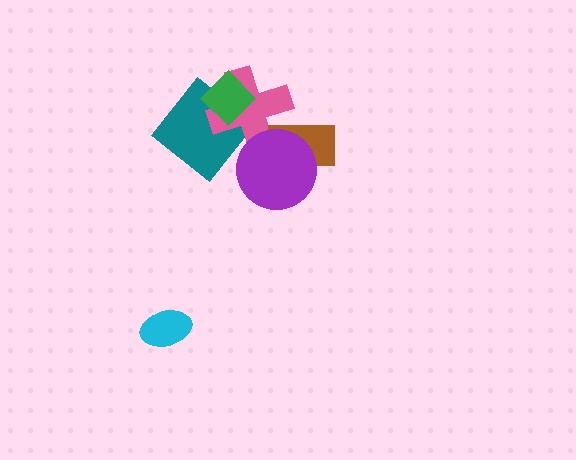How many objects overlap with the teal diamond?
2 objects overlap with the teal diamond.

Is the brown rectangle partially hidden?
Yes, it is partially covered by another shape.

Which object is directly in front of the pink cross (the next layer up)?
The brown rectangle is directly in front of the pink cross.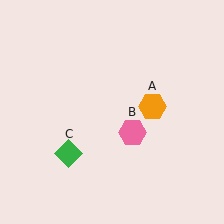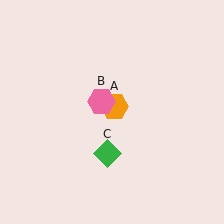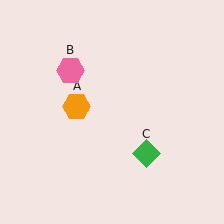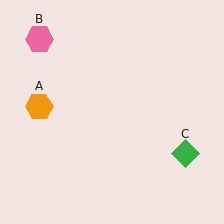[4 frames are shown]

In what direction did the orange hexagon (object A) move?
The orange hexagon (object A) moved left.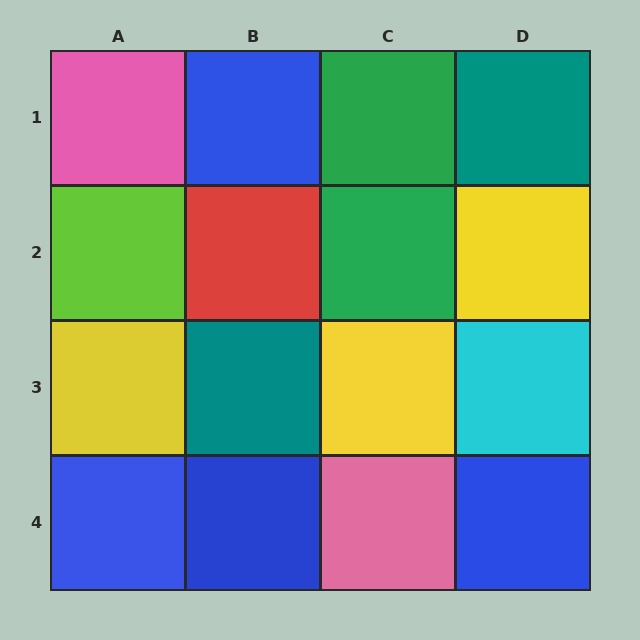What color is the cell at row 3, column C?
Yellow.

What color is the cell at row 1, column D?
Teal.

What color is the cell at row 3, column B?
Teal.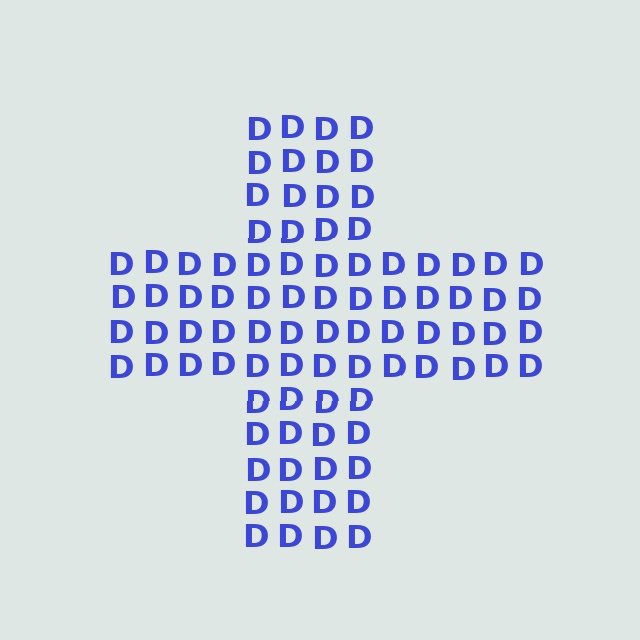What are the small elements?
The small elements are letter D's.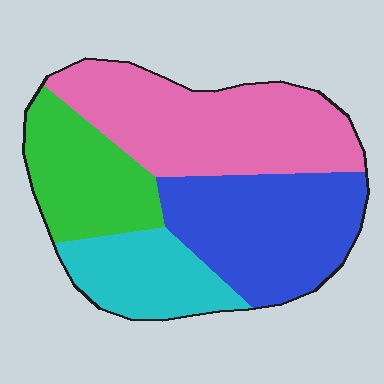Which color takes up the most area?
Pink, at roughly 35%.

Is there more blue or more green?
Blue.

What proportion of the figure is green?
Green covers around 20% of the figure.